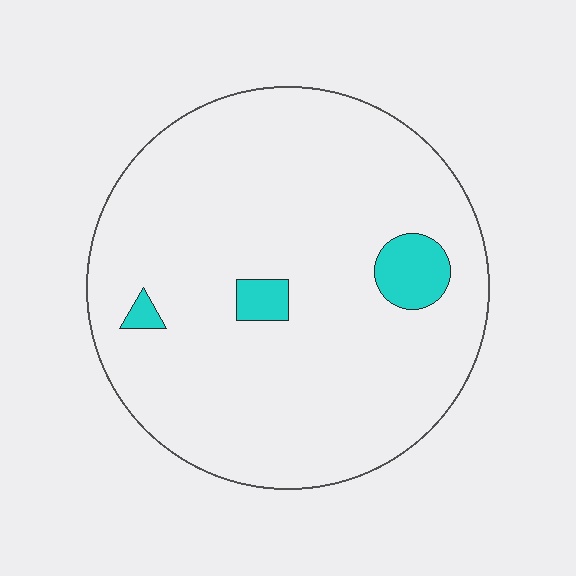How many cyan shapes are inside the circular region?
3.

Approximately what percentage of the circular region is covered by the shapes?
Approximately 5%.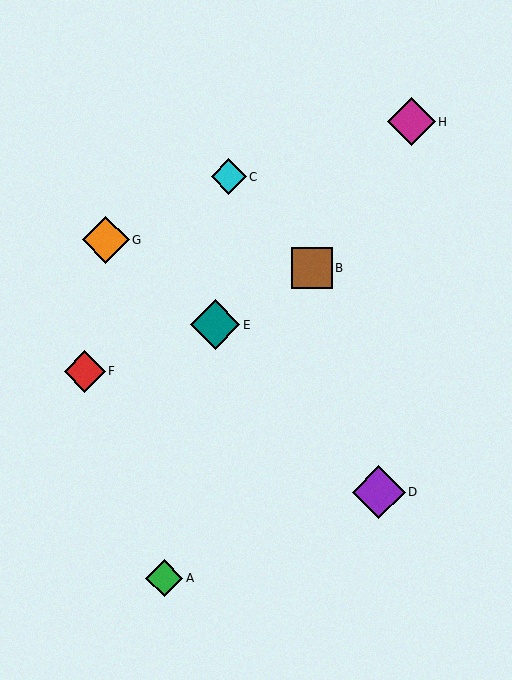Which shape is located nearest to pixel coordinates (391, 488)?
The purple diamond (labeled D) at (379, 492) is nearest to that location.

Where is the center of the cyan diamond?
The center of the cyan diamond is at (229, 177).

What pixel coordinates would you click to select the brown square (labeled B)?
Click at (312, 268) to select the brown square B.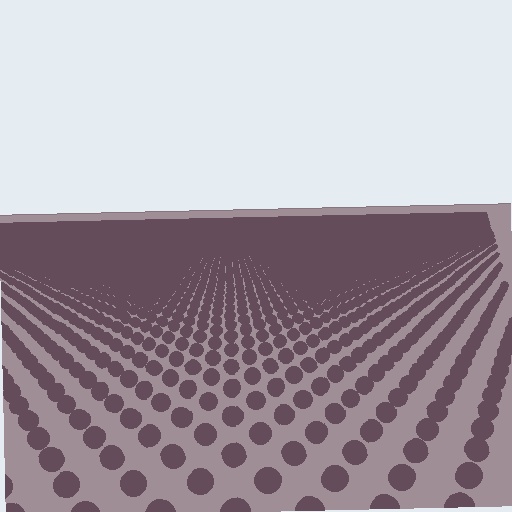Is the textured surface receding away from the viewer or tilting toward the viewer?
The surface is receding away from the viewer. Texture elements get smaller and denser toward the top.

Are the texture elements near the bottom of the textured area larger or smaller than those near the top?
Larger. Near the bottom, elements are closer to the viewer and appear at a bigger on-screen size.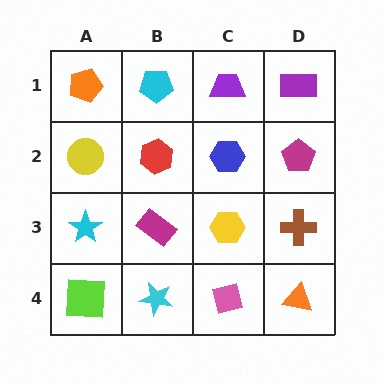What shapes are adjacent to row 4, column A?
A cyan star (row 3, column A), a cyan star (row 4, column B).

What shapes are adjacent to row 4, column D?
A brown cross (row 3, column D), a pink square (row 4, column C).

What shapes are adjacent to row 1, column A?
A yellow circle (row 2, column A), a cyan pentagon (row 1, column B).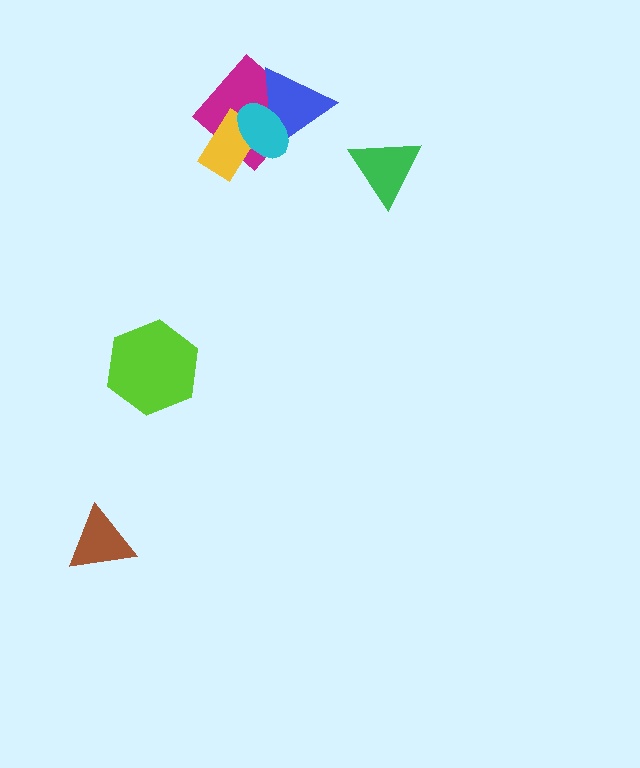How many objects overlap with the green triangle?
0 objects overlap with the green triangle.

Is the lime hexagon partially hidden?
No, no other shape covers it.